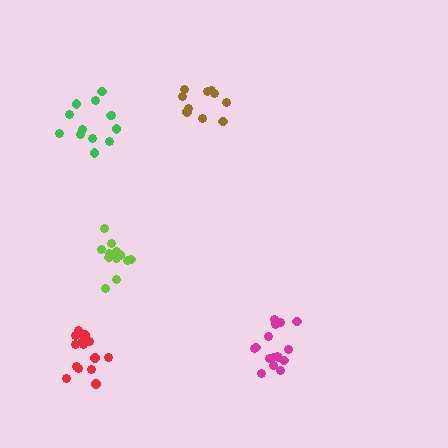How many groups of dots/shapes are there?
There are 5 groups.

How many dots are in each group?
Group 1: 16 dots, Group 2: 12 dots, Group 3: 15 dots, Group 4: 13 dots, Group 5: 10 dots (66 total).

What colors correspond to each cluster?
The clusters are colored: magenta, lime, red, green, brown.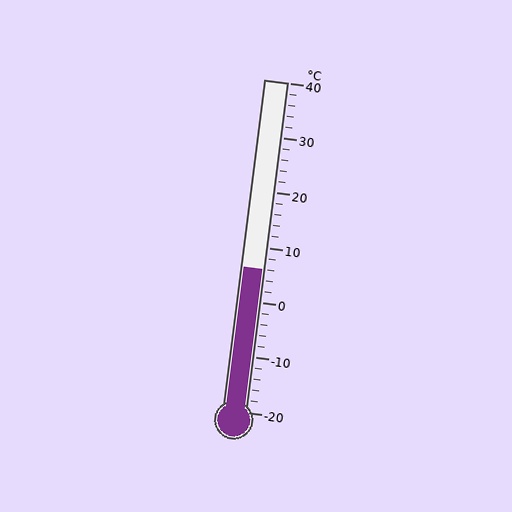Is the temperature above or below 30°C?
The temperature is below 30°C.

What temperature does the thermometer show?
The thermometer shows approximately 6°C.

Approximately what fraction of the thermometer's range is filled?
The thermometer is filled to approximately 45% of its range.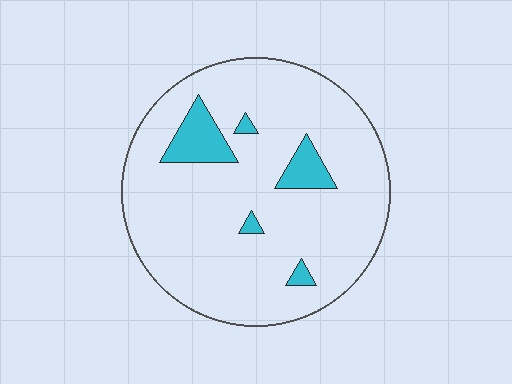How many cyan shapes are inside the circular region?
5.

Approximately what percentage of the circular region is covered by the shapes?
Approximately 10%.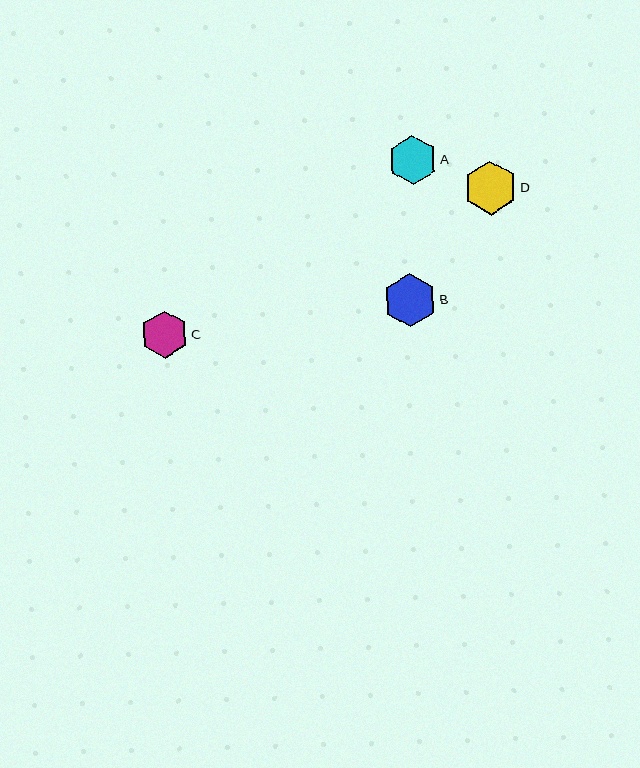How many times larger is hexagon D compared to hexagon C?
Hexagon D is approximately 1.1 times the size of hexagon C.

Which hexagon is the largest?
Hexagon D is the largest with a size of approximately 54 pixels.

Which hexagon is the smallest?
Hexagon C is the smallest with a size of approximately 48 pixels.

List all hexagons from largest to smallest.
From largest to smallest: D, B, A, C.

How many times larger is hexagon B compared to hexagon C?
Hexagon B is approximately 1.1 times the size of hexagon C.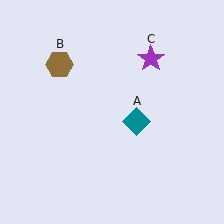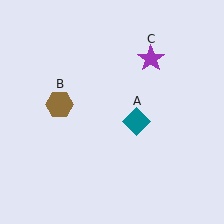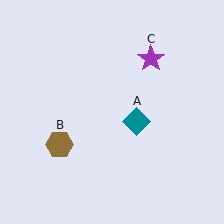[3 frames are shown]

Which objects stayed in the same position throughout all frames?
Teal diamond (object A) and purple star (object C) remained stationary.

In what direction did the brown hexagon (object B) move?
The brown hexagon (object B) moved down.